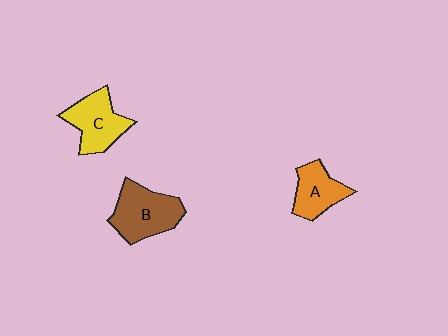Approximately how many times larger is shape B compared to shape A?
Approximately 1.5 times.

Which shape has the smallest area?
Shape A (orange).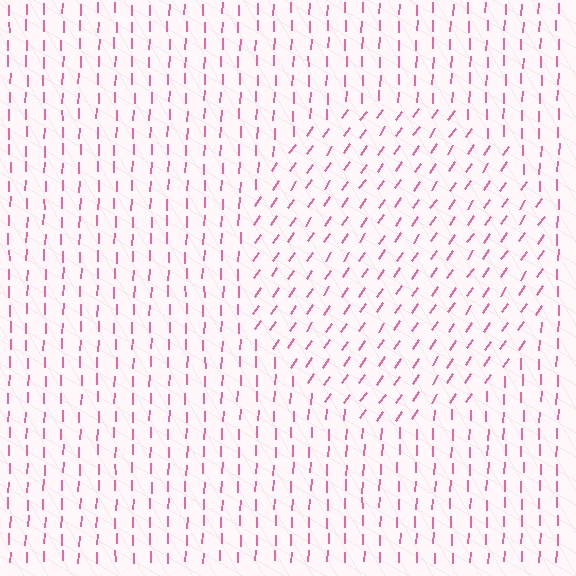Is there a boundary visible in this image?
Yes, there is a texture boundary formed by a change in line orientation.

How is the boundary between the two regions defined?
The boundary is defined purely by a change in line orientation (approximately 33 degrees difference). All lines are the same color and thickness.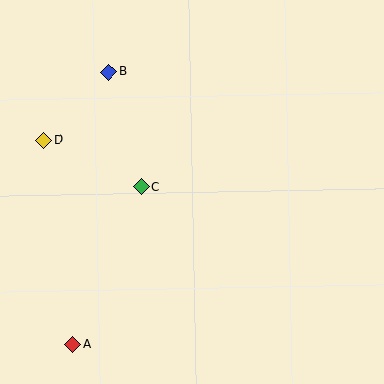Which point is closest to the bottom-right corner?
Point C is closest to the bottom-right corner.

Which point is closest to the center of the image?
Point C at (141, 187) is closest to the center.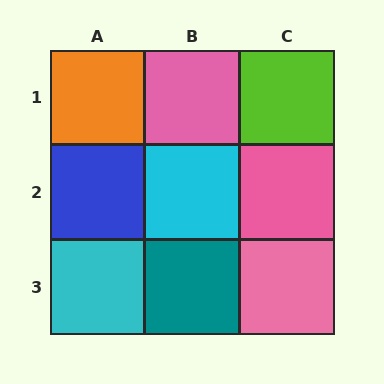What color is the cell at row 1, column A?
Orange.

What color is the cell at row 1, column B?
Pink.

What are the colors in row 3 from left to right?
Cyan, teal, pink.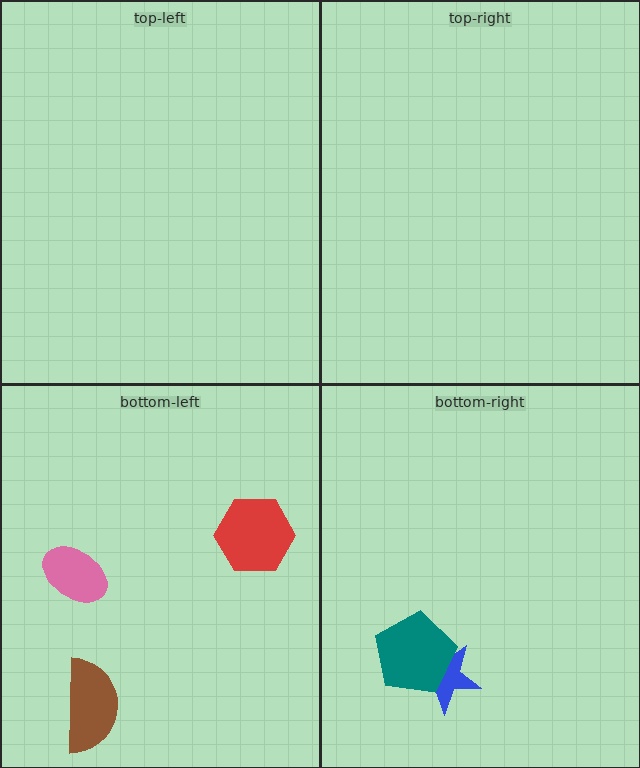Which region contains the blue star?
The bottom-right region.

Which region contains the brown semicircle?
The bottom-left region.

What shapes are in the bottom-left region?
The red hexagon, the brown semicircle, the pink ellipse.